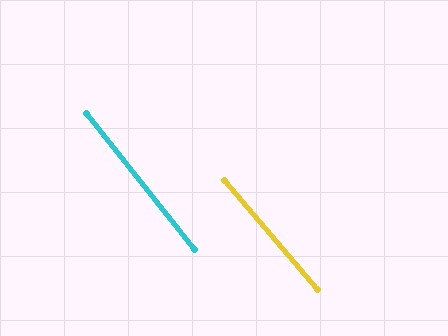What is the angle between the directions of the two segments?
Approximately 2 degrees.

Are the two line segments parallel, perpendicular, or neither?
Parallel — their directions differ by only 1.9°.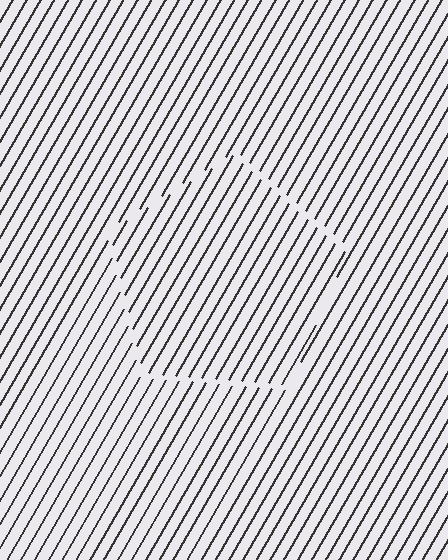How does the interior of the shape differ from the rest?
The interior of the shape contains the same grating, shifted by half a period — the contour is defined by the phase discontinuity where line-ends from the inner and outer gratings abut.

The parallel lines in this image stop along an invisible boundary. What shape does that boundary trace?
An illusory pentagon. The interior of the shape contains the same grating, shifted by half a period — the contour is defined by the phase discontinuity where line-ends from the inner and outer gratings abut.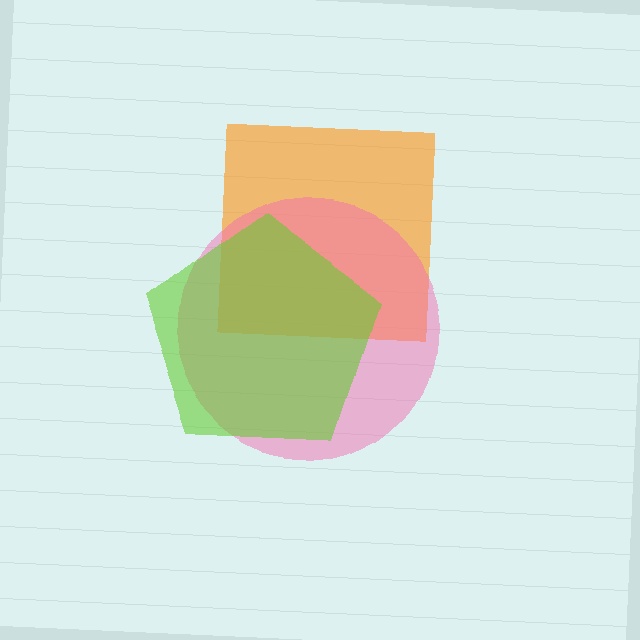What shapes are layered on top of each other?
The layered shapes are: an orange square, a pink circle, a lime pentagon.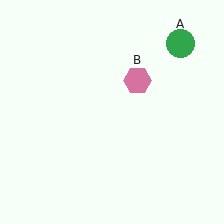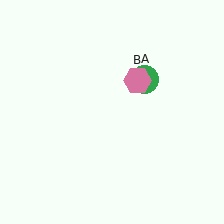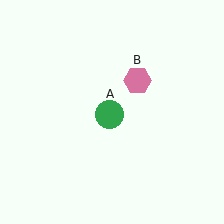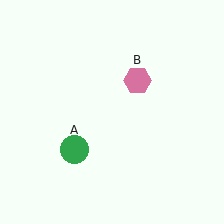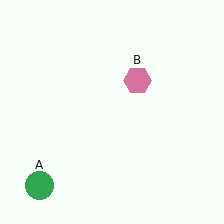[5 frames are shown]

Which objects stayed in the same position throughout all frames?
Pink hexagon (object B) remained stationary.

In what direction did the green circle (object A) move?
The green circle (object A) moved down and to the left.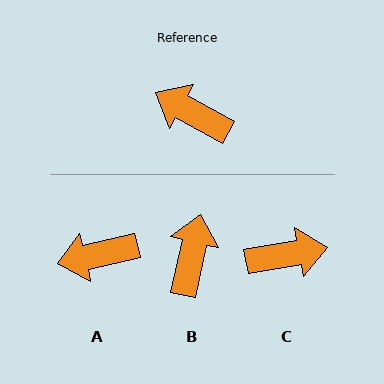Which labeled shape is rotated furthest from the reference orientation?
C, about 141 degrees away.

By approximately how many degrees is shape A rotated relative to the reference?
Approximately 42 degrees counter-clockwise.